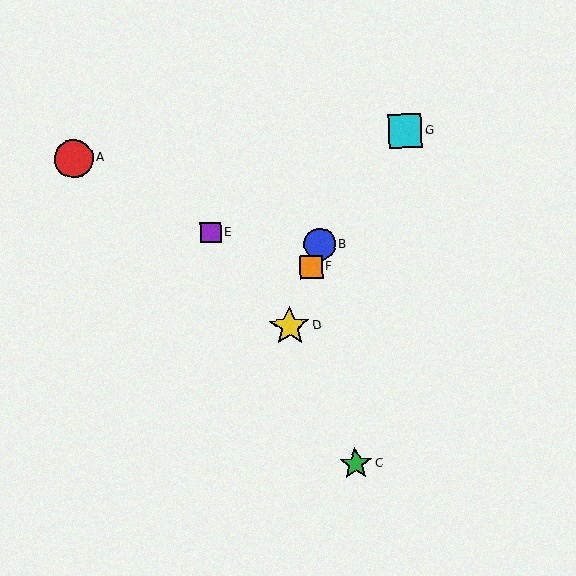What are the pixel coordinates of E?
Object E is at (211, 233).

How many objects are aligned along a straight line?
3 objects (B, D, F) are aligned along a straight line.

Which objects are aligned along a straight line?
Objects B, D, F are aligned along a straight line.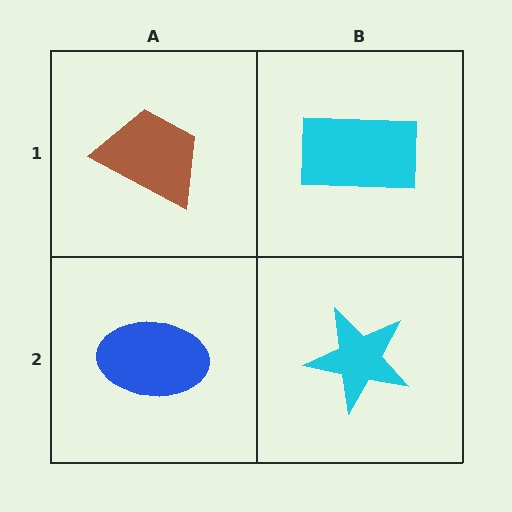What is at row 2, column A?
A blue ellipse.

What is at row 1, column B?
A cyan rectangle.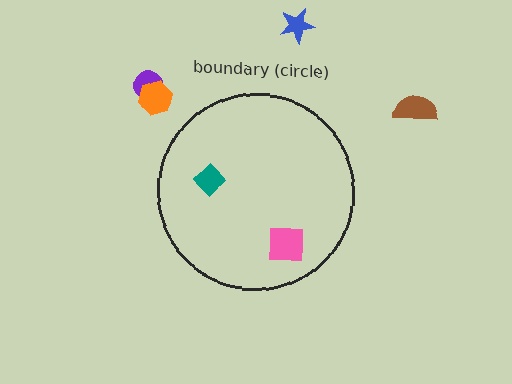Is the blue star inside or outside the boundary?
Outside.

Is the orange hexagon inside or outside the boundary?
Outside.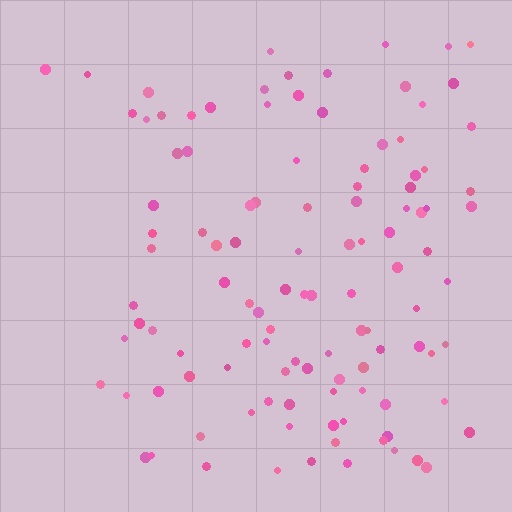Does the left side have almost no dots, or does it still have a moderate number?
Still a moderate number, just noticeably fewer than the right.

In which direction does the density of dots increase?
From left to right, with the right side densest.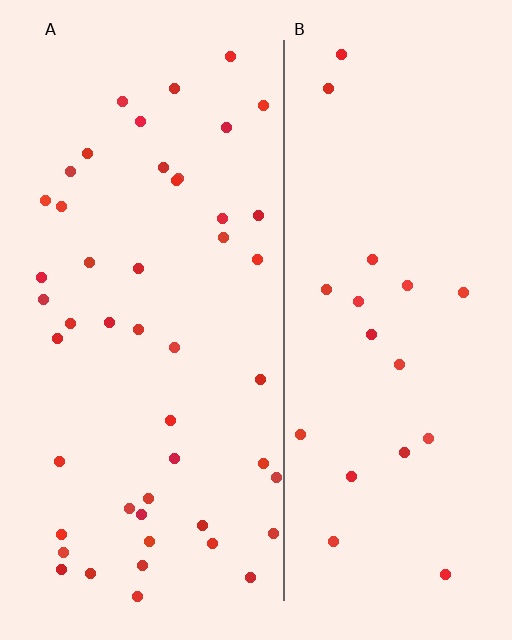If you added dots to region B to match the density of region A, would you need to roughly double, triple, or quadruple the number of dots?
Approximately double.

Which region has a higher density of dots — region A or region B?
A (the left).